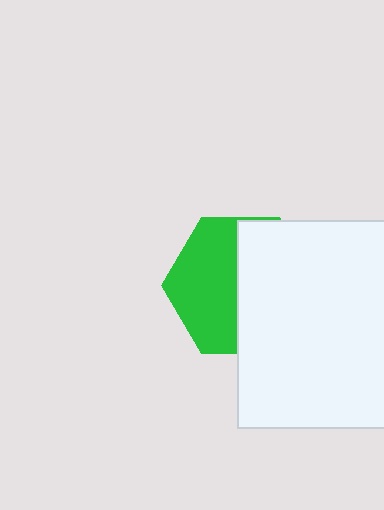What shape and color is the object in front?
The object in front is a white square.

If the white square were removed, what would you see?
You would see the complete green hexagon.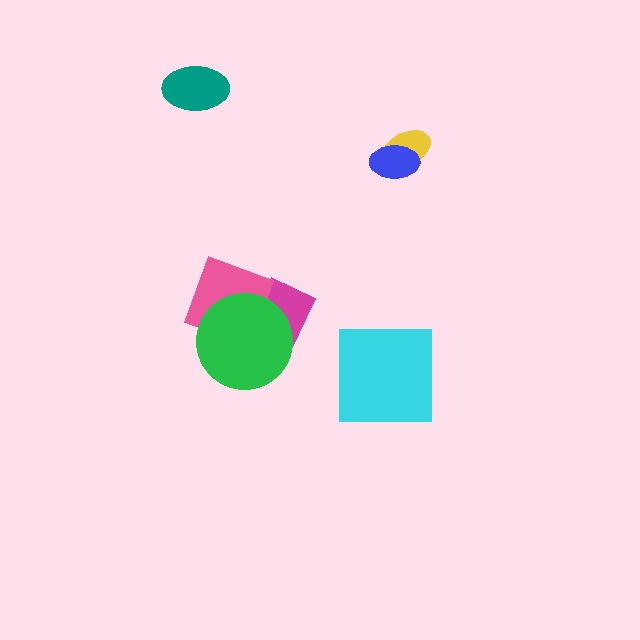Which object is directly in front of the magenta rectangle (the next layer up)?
The pink square is directly in front of the magenta rectangle.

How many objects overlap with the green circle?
2 objects overlap with the green circle.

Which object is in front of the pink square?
The green circle is in front of the pink square.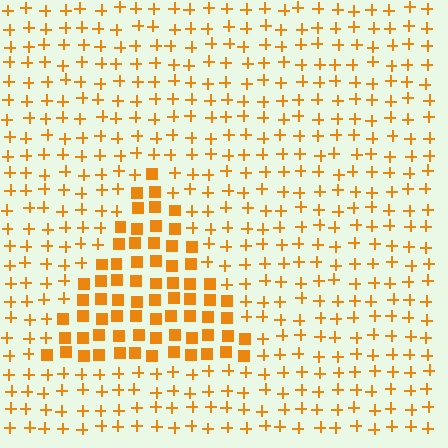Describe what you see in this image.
The image is filled with small orange elements arranged in a uniform grid. A triangle-shaped region contains squares, while the surrounding area contains plus signs. The boundary is defined purely by the change in element shape.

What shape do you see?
I see a triangle.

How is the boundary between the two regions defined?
The boundary is defined by a change in element shape: squares inside vs. plus signs outside. All elements share the same color and spacing.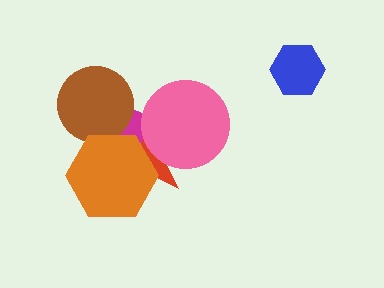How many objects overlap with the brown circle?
2 objects overlap with the brown circle.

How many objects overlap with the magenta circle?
4 objects overlap with the magenta circle.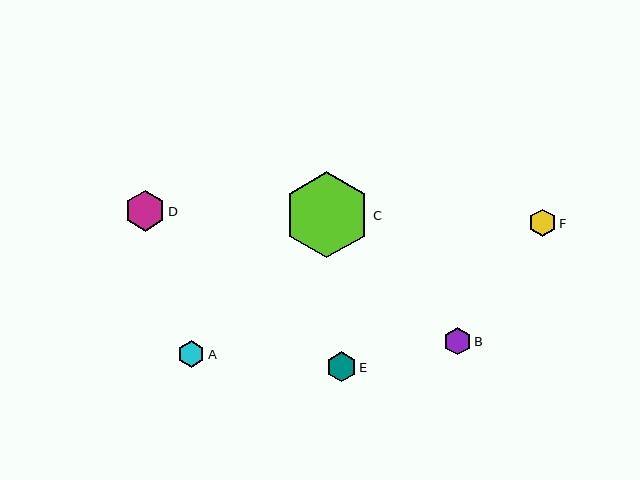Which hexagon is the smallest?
Hexagon A is the smallest with a size of approximately 27 pixels.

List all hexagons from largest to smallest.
From largest to smallest: C, D, E, B, F, A.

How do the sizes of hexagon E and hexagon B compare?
Hexagon E and hexagon B are approximately the same size.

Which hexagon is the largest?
Hexagon C is the largest with a size of approximately 86 pixels.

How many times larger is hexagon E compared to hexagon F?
Hexagon E is approximately 1.1 times the size of hexagon F.